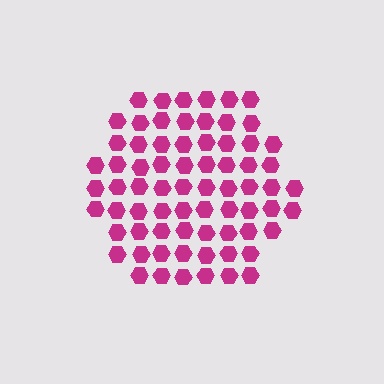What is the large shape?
The large shape is a hexagon.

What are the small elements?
The small elements are hexagons.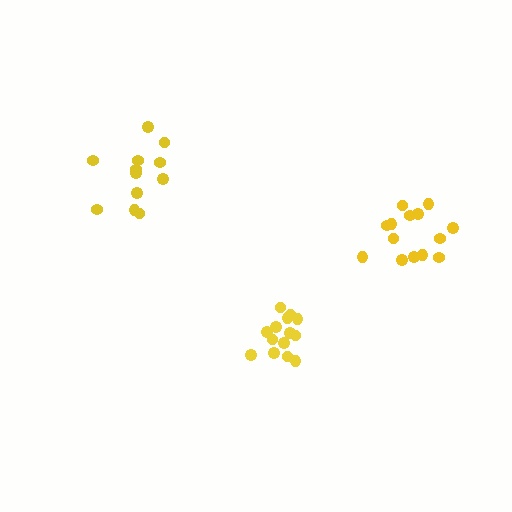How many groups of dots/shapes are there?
There are 3 groups.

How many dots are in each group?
Group 1: 14 dots, Group 2: 13 dots, Group 3: 14 dots (41 total).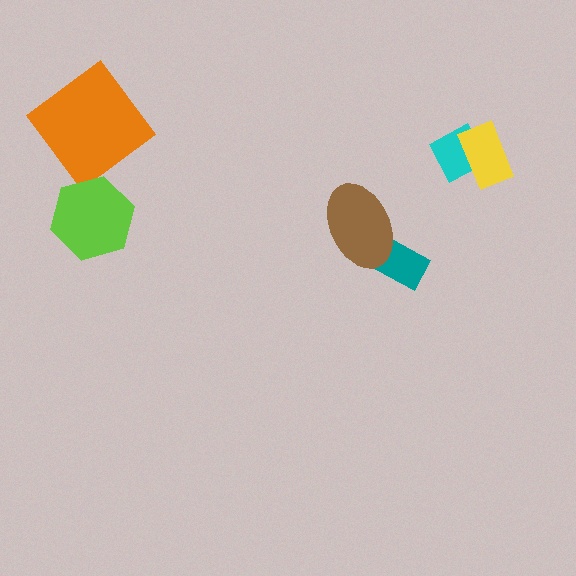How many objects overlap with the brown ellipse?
1 object overlaps with the brown ellipse.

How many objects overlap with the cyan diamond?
1 object overlaps with the cyan diamond.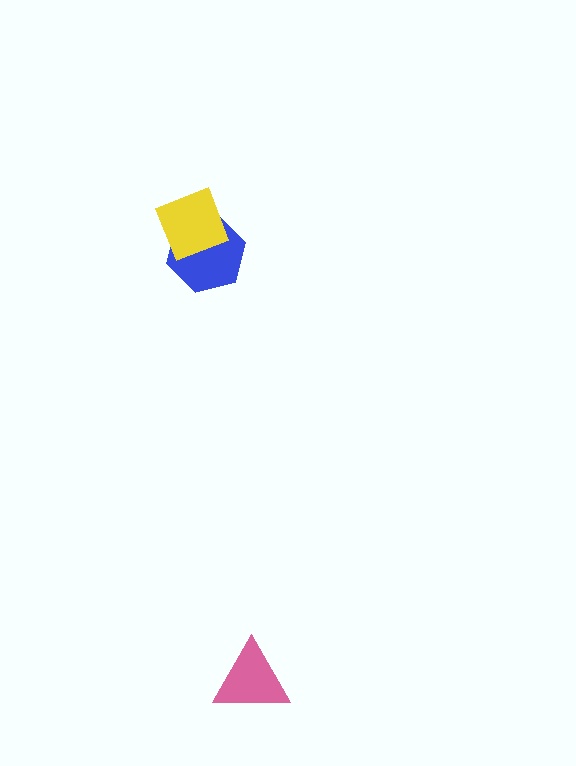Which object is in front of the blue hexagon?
The yellow square is in front of the blue hexagon.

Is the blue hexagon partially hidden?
Yes, it is partially covered by another shape.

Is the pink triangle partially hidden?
No, no other shape covers it.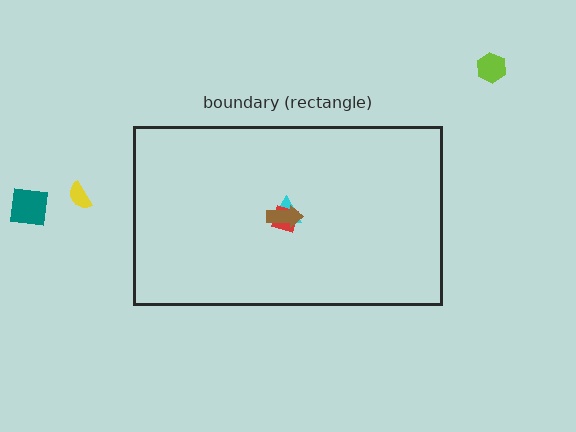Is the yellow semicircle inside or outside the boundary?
Outside.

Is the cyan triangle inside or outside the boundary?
Inside.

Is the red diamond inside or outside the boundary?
Inside.